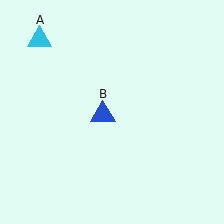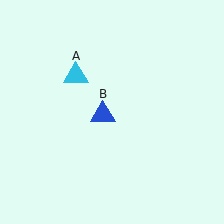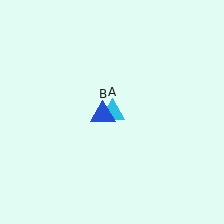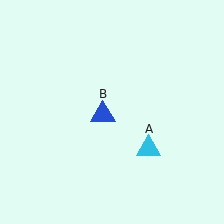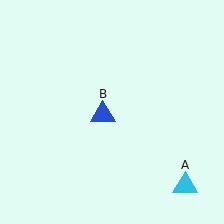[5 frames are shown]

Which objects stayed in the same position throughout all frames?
Blue triangle (object B) remained stationary.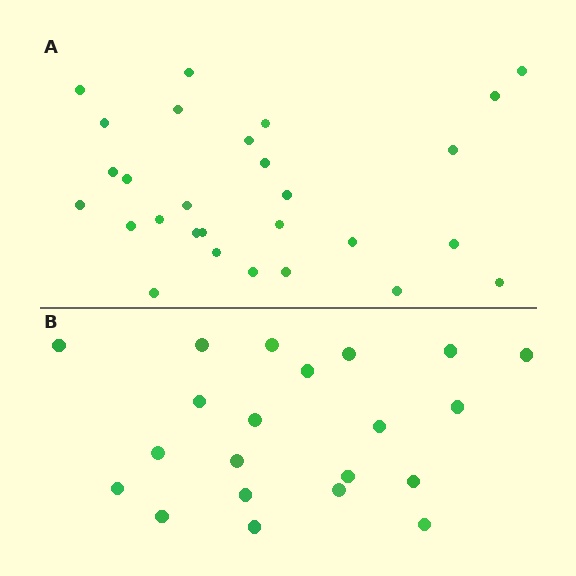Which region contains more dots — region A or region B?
Region A (the top region) has more dots.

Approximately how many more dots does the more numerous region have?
Region A has roughly 8 or so more dots than region B.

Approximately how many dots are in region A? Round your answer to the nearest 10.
About 30 dots. (The exact count is 28, which rounds to 30.)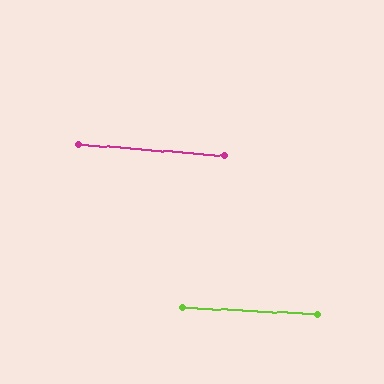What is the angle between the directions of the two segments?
Approximately 2 degrees.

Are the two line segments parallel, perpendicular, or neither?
Parallel — their directions differ by only 1.6°.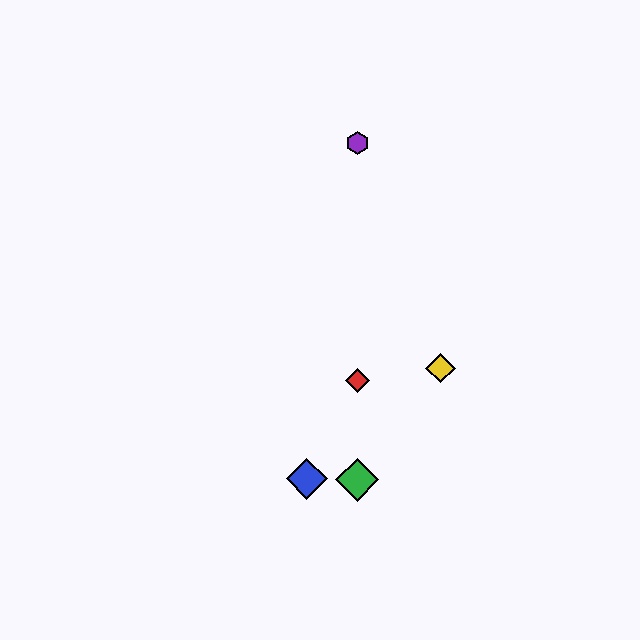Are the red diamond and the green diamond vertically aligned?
Yes, both are at x≈357.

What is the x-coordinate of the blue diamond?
The blue diamond is at x≈307.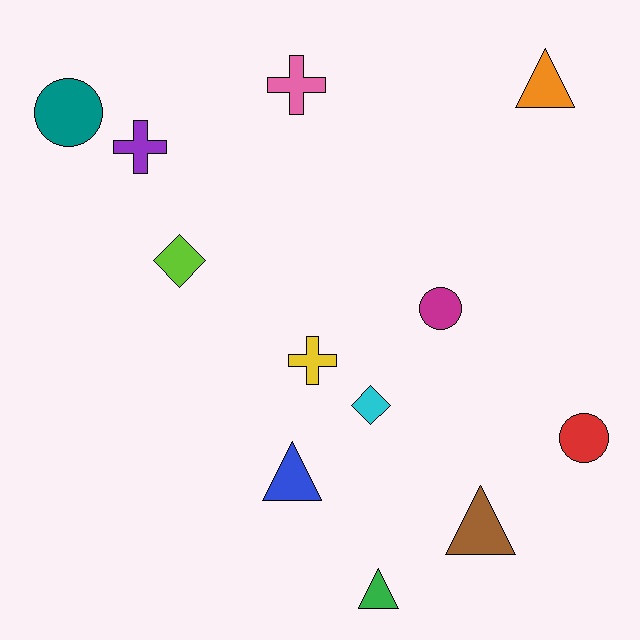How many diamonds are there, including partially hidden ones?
There are 2 diamonds.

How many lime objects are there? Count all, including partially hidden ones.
There is 1 lime object.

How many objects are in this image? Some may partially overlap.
There are 12 objects.